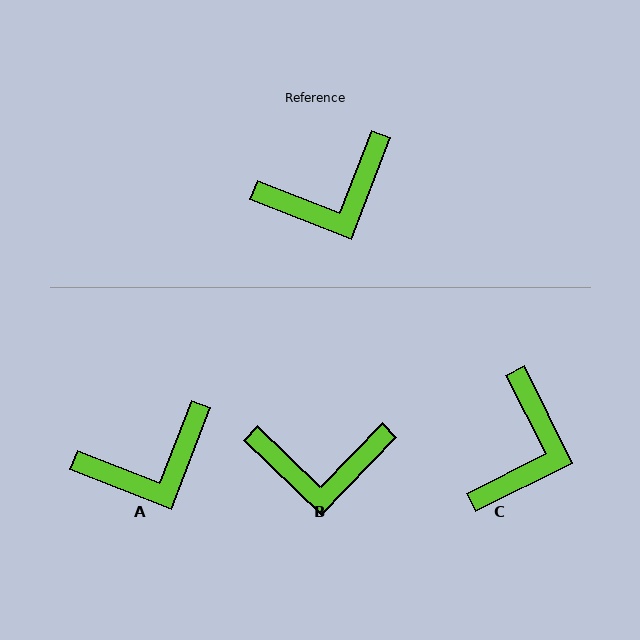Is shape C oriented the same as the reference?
No, it is off by about 48 degrees.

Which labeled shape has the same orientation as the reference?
A.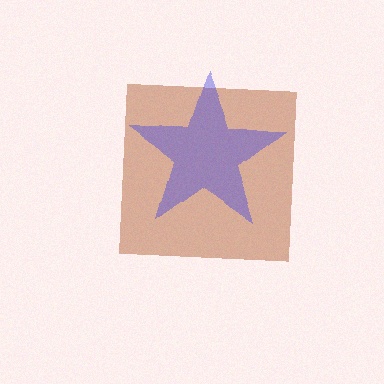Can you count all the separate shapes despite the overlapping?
Yes, there are 2 separate shapes.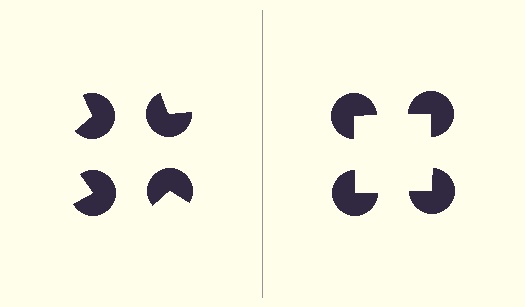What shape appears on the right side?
An illusory square.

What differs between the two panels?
The pac-man discs are positioned identically on both sides; only the wedge orientations differ. On the right they align to a square; on the left they are misaligned.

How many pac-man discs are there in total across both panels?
8 — 4 on each side.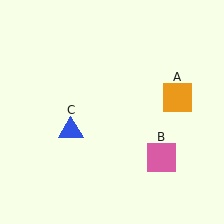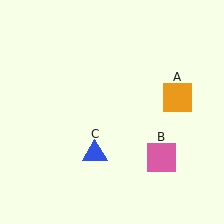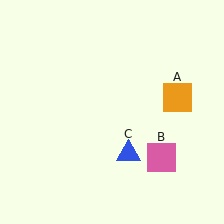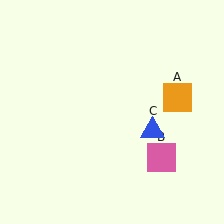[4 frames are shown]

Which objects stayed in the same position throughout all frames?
Orange square (object A) and pink square (object B) remained stationary.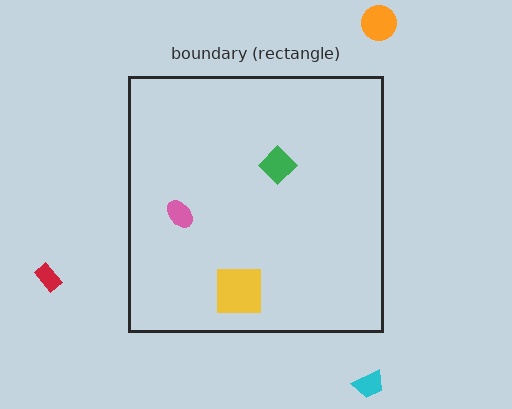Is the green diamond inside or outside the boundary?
Inside.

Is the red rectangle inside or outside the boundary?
Outside.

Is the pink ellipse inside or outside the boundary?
Inside.